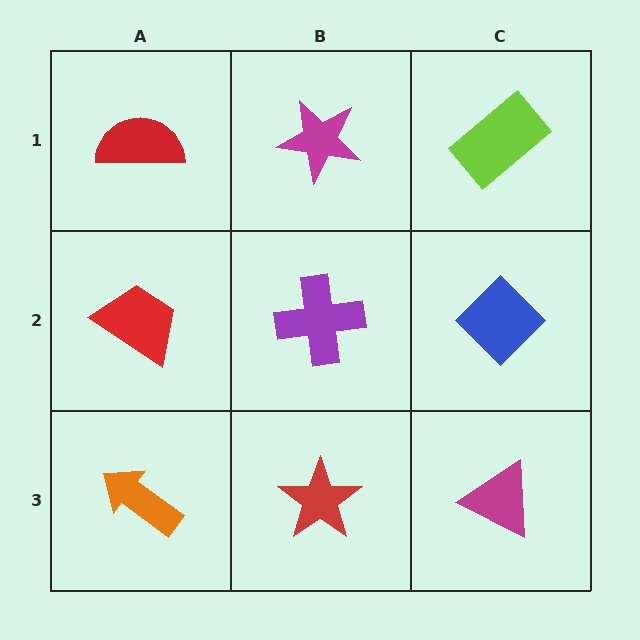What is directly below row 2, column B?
A red star.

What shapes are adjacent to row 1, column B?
A purple cross (row 2, column B), a red semicircle (row 1, column A), a lime rectangle (row 1, column C).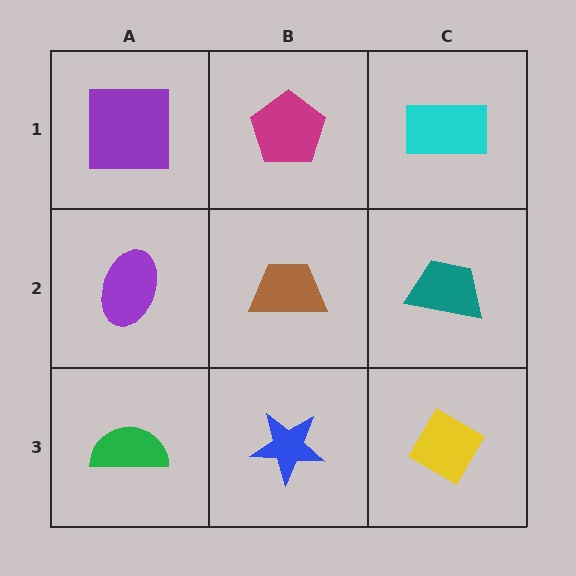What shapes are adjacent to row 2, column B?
A magenta pentagon (row 1, column B), a blue star (row 3, column B), a purple ellipse (row 2, column A), a teal trapezoid (row 2, column C).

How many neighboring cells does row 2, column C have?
3.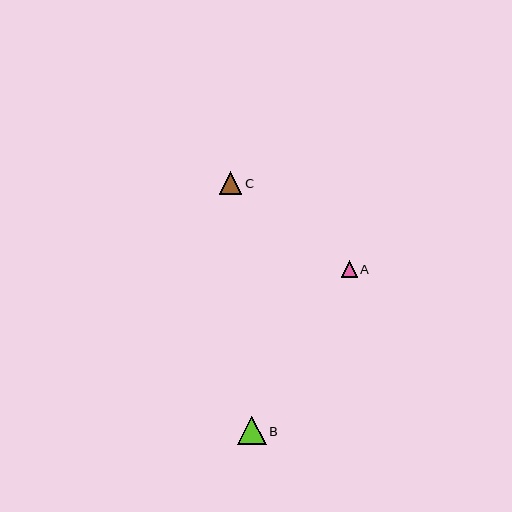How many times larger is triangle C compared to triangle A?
Triangle C is approximately 1.4 times the size of triangle A.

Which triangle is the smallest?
Triangle A is the smallest with a size of approximately 16 pixels.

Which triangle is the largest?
Triangle B is the largest with a size of approximately 29 pixels.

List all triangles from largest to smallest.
From largest to smallest: B, C, A.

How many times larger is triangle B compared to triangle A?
Triangle B is approximately 1.8 times the size of triangle A.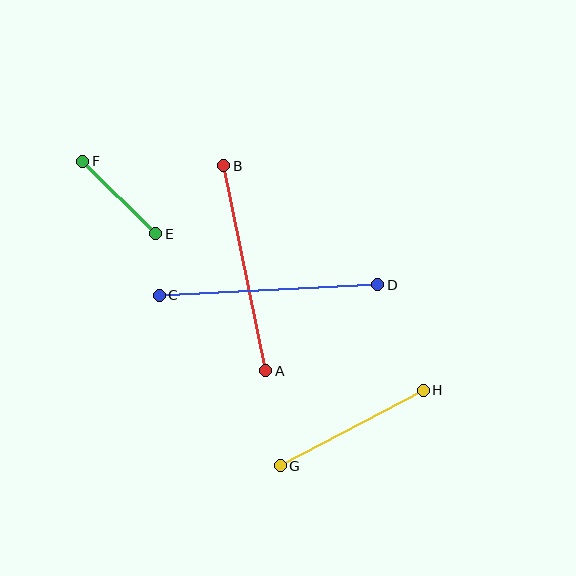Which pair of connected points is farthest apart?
Points C and D are farthest apart.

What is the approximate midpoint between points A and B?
The midpoint is at approximately (245, 268) pixels.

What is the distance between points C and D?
The distance is approximately 219 pixels.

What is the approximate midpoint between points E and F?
The midpoint is at approximately (119, 197) pixels.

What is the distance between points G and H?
The distance is approximately 162 pixels.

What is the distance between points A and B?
The distance is approximately 209 pixels.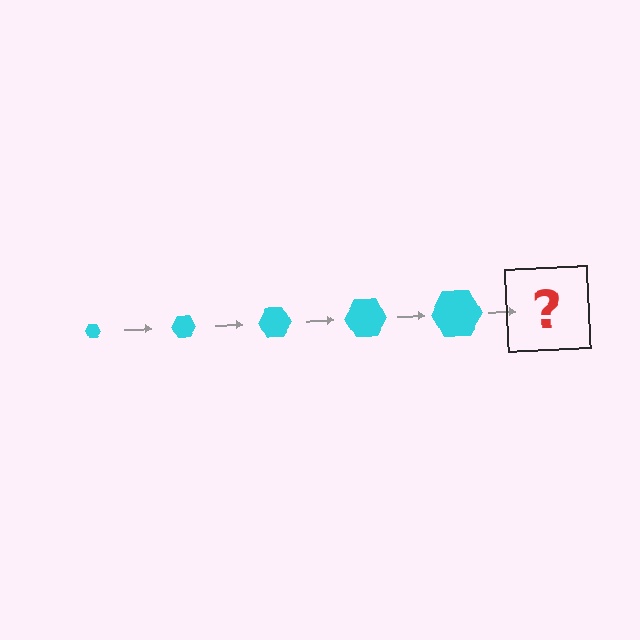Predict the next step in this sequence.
The next step is a cyan hexagon, larger than the previous one.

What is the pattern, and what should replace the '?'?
The pattern is that the hexagon gets progressively larger each step. The '?' should be a cyan hexagon, larger than the previous one.